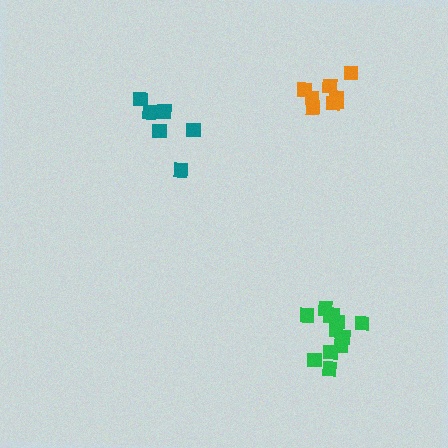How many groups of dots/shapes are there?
There are 3 groups.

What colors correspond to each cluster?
The clusters are colored: teal, orange, green.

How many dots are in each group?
Group 1: 7 dots, Group 2: 8 dots, Group 3: 12 dots (27 total).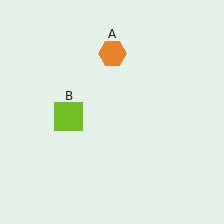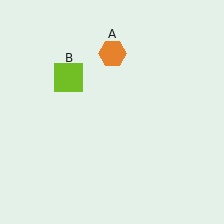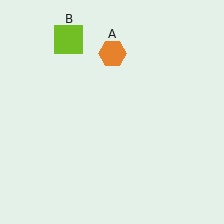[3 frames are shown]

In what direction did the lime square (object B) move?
The lime square (object B) moved up.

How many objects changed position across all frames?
1 object changed position: lime square (object B).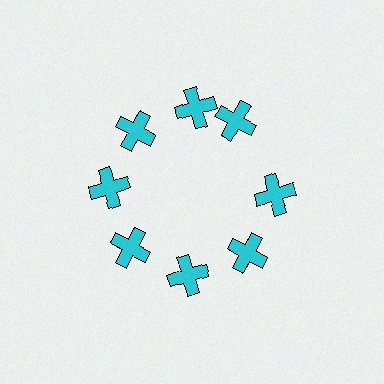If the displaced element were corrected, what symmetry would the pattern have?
It would have 8-fold rotational symmetry — the pattern would map onto itself every 45 degrees.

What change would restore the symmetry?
The symmetry would be restored by rotating it back into even spacing with its neighbors so that all 8 crosses sit at equal angles and equal distance from the center.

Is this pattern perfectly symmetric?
No. The 8 cyan crosses are arranged in a ring, but one element near the 2 o'clock position is rotated out of alignment along the ring, breaking the 8-fold rotational symmetry.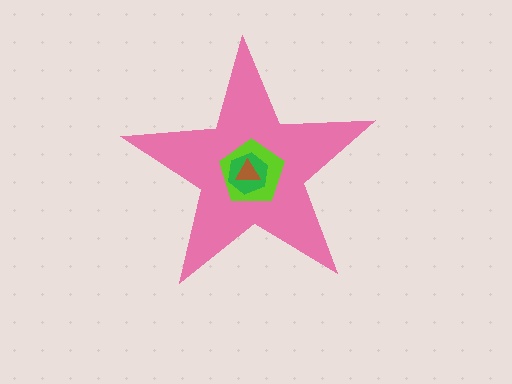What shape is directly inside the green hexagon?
The brown triangle.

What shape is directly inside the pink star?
The lime pentagon.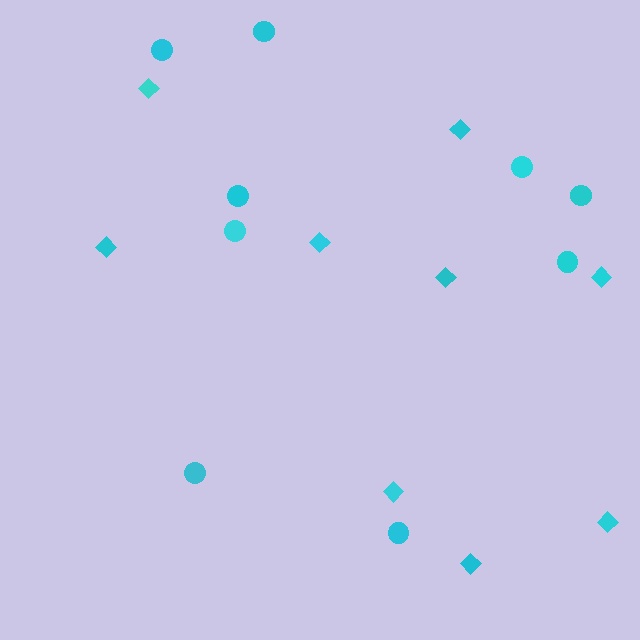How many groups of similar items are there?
There are 2 groups: one group of diamonds (9) and one group of circles (9).